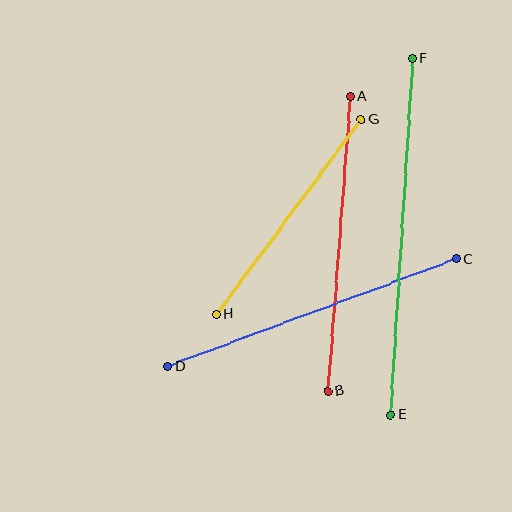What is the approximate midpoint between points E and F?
The midpoint is at approximately (402, 237) pixels.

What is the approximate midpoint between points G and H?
The midpoint is at approximately (289, 217) pixels.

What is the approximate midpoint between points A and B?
The midpoint is at approximately (339, 244) pixels.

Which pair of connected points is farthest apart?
Points E and F are farthest apart.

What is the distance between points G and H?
The distance is approximately 243 pixels.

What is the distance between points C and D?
The distance is approximately 308 pixels.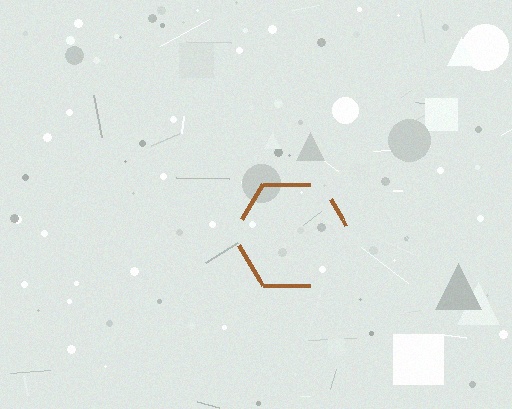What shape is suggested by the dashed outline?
The dashed outline suggests a hexagon.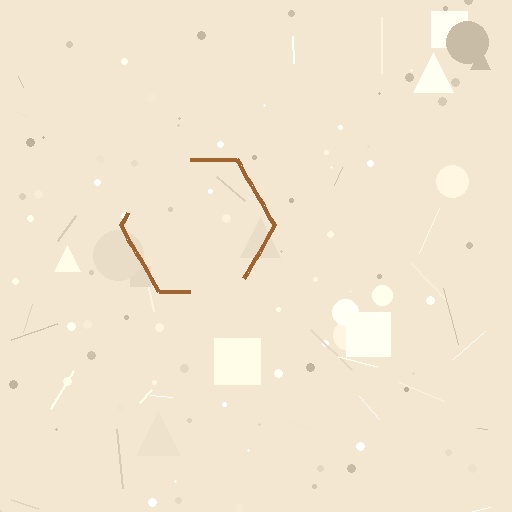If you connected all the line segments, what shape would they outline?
They would outline a hexagon.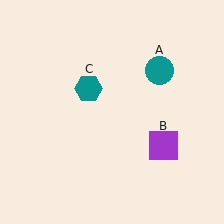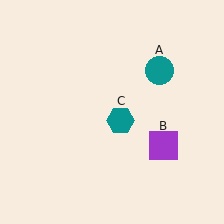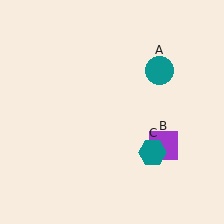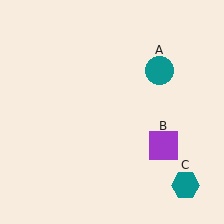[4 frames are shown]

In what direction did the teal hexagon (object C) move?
The teal hexagon (object C) moved down and to the right.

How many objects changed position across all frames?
1 object changed position: teal hexagon (object C).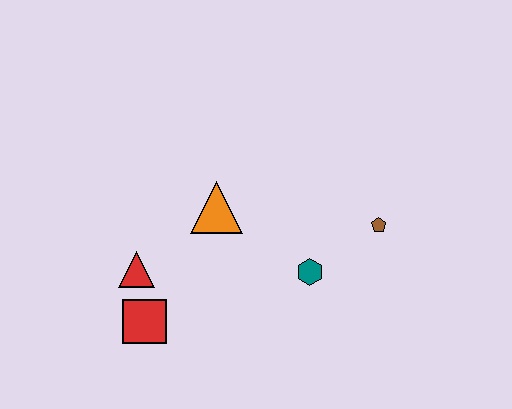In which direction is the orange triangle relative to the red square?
The orange triangle is above the red square.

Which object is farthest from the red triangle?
The brown pentagon is farthest from the red triangle.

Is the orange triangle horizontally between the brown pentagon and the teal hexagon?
No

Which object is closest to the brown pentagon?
The teal hexagon is closest to the brown pentagon.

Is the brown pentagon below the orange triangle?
Yes